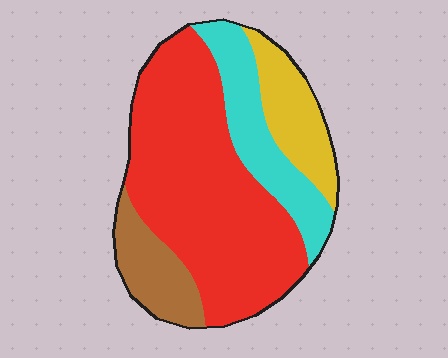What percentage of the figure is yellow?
Yellow takes up less than a quarter of the figure.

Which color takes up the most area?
Red, at roughly 55%.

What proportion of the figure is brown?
Brown covers around 10% of the figure.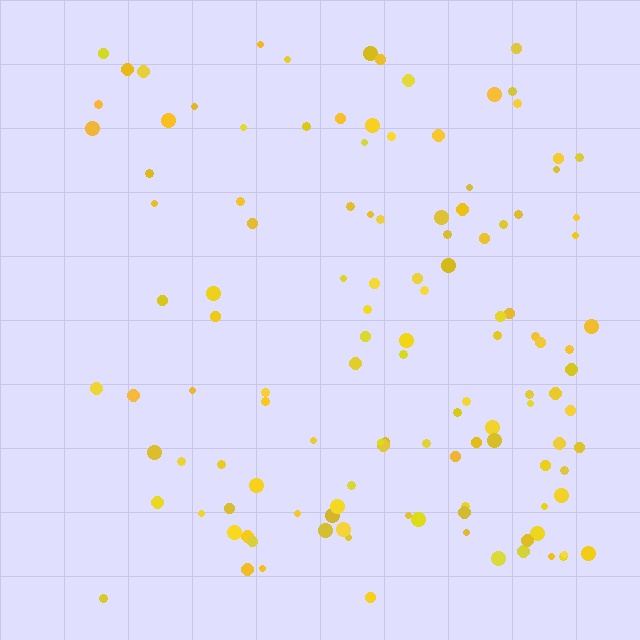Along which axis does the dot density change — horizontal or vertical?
Horizontal.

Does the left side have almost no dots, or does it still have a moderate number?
Still a moderate number, just noticeably fewer than the right.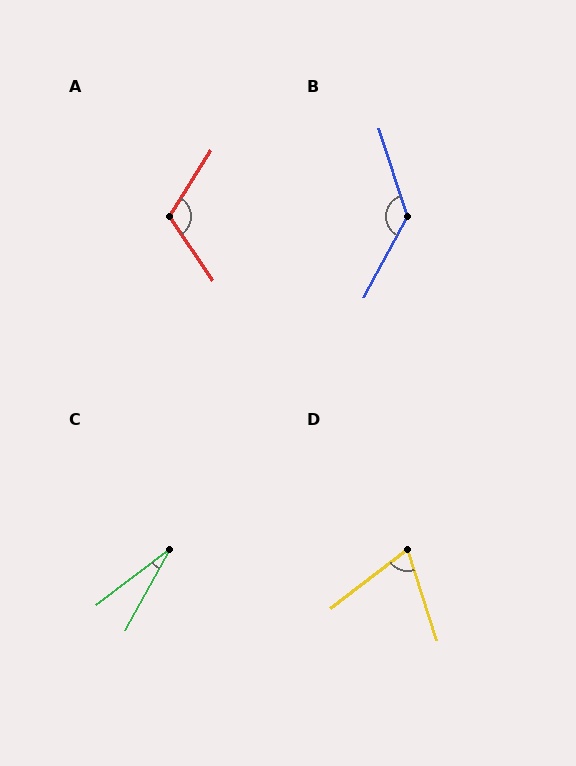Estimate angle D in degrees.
Approximately 70 degrees.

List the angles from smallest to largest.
C (24°), D (70°), A (114°), B (134°).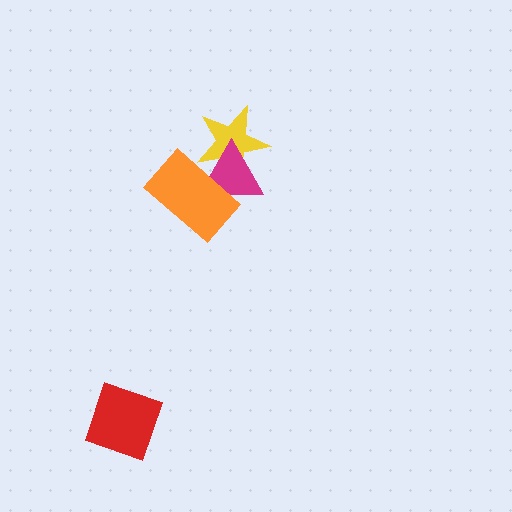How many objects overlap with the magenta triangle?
2 objects overlap with the magenta triangle.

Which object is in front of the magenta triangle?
The orange rectangle is in front of the magenta triangle.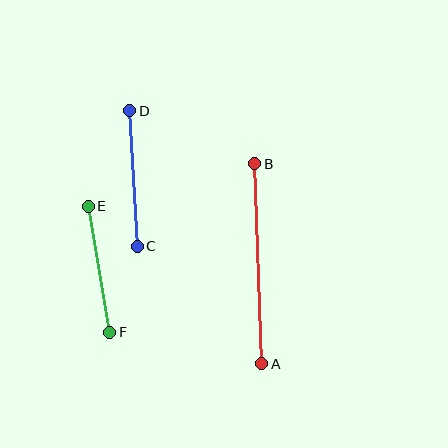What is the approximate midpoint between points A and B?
The midpoint is at approximately (258, 264) pixels.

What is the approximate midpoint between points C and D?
The midpoint is at approximately (133, 178) pixels.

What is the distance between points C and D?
The distance is approximately 136 pixels.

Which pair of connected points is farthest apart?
Points A and B are farthest apart.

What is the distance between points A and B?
The distance is approximately 200 pixels.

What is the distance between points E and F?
The distance is approximately 128 pixels.